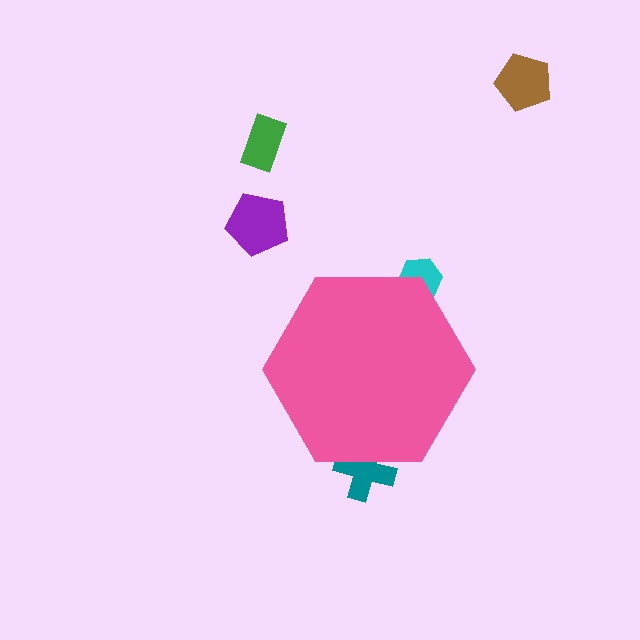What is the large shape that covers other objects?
A pink hexagon.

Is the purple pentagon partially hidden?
No, the purple pentagon is fully visible.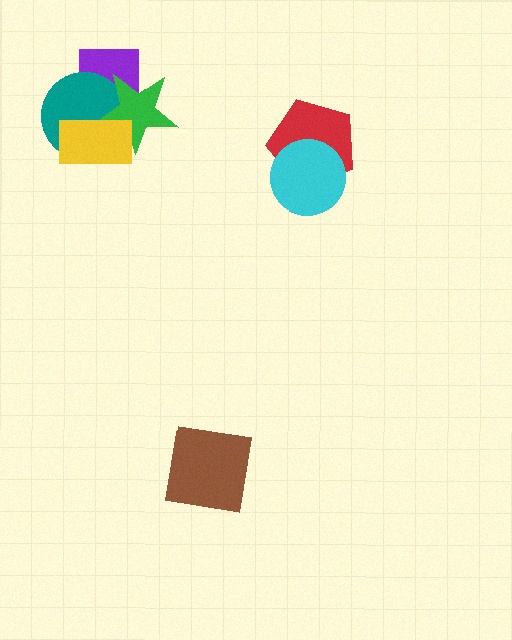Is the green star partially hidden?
Yes, it is partially covered by another shape.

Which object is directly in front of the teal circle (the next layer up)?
The green star is directly in front of the teal circle.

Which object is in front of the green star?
The yellow rectangle is in front of the green star.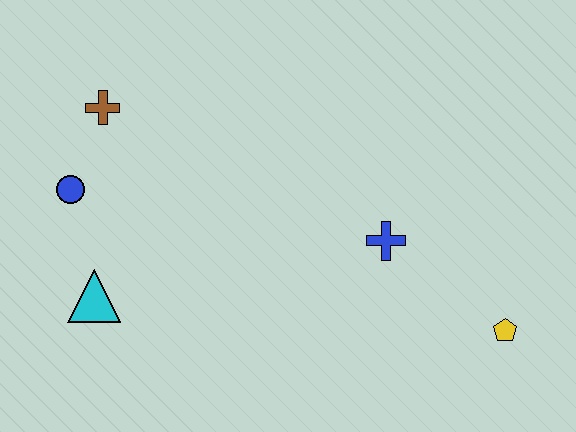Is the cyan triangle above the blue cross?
No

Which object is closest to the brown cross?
The blue circle is closest to the brown cross.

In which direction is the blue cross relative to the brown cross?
The blue cross is to the right of the brown cross.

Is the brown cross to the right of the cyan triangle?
Yes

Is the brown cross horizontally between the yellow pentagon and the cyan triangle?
Yes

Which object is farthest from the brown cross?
The yellow pentagon is farthest from the brown cross.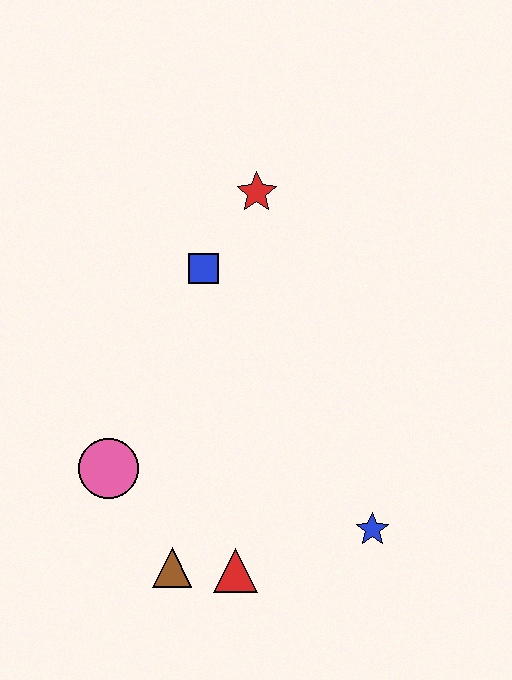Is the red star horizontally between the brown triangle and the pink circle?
No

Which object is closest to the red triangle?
The brown triangle is closest to the red triangle.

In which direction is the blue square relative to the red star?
The blue square is below the red star.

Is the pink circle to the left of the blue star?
Yes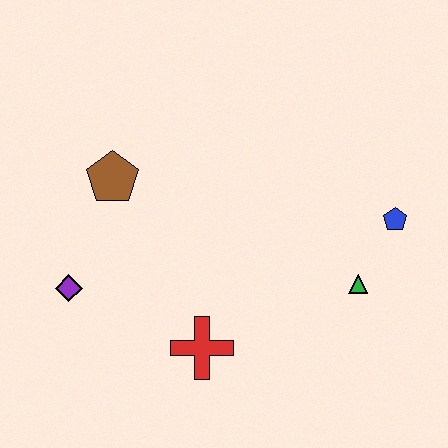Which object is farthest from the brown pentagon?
The blue pentagon is farthest from the brown pentagon.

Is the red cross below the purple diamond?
Yes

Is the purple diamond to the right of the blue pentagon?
No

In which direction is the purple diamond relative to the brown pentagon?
The purple diamond is below the brown pentagon.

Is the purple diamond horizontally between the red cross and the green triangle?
No